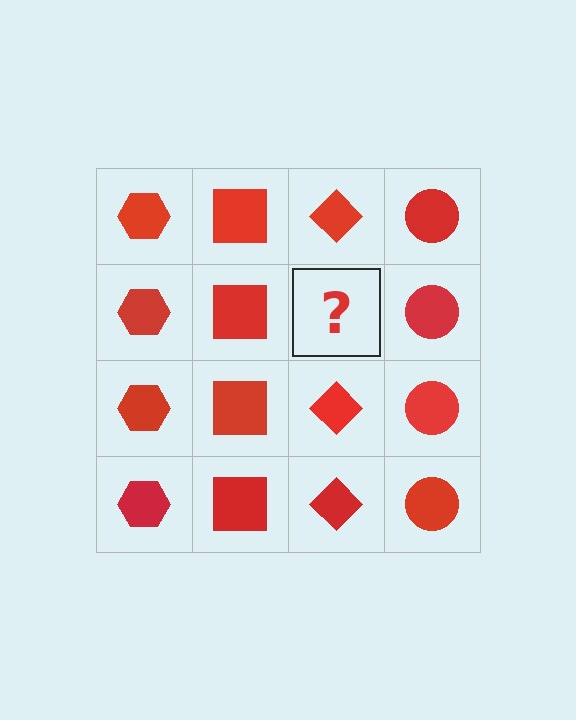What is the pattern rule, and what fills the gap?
The rule is that each column has a consistent shape. The gap should be filled with a red diamond.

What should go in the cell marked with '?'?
The missing cell should contain a red diamond.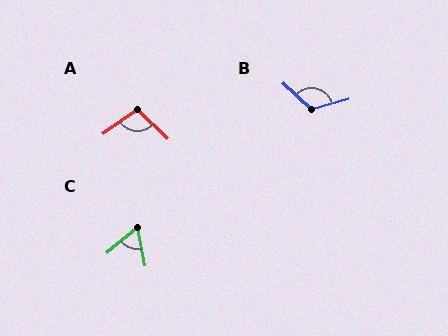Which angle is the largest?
B, at approximately 121 degrees.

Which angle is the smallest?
C, at approximately 62 degrees.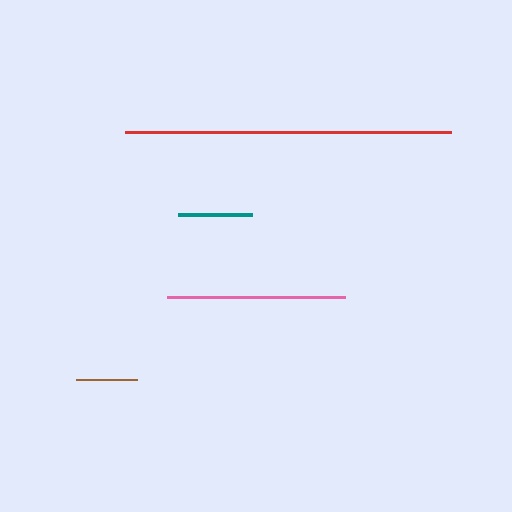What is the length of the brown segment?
The brown segment is approximately 61 pixels long.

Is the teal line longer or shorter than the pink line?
The pink line is longer than the teal line.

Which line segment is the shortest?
The brown line is the shortest at approximately 61 pixels.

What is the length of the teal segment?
The teal segment is approximately 74 pixels long.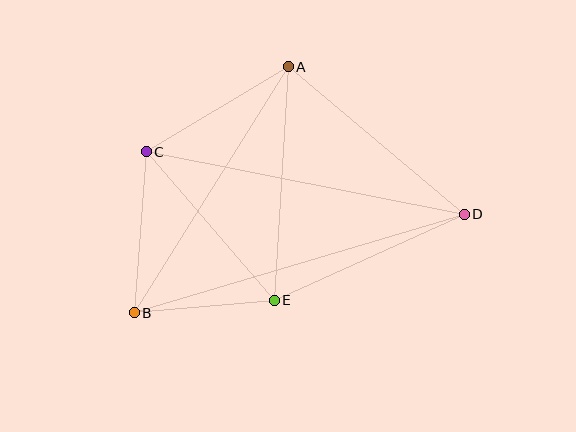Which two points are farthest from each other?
Points B and D are farthest from each other.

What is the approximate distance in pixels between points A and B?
The distance between A and B is approximately 290 pixels.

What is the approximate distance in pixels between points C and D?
The distance between C and D is approximately 324 pixels.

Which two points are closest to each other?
Points B and E are closest to each other.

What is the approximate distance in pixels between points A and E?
The distance between A and E is approximately 234 pixels.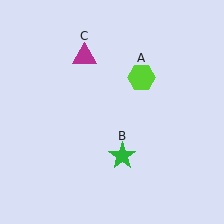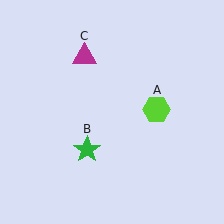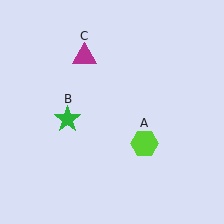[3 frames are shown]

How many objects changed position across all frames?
2 objects changed position: lime hexagon (object A), green star (object B).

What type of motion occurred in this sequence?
The lime hexagon (object A), green star (object B) rotated clockwise around the center of the scene.